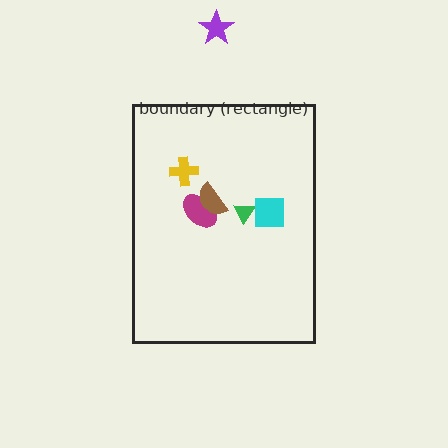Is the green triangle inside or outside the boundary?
Inside.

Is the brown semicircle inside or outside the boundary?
Inside.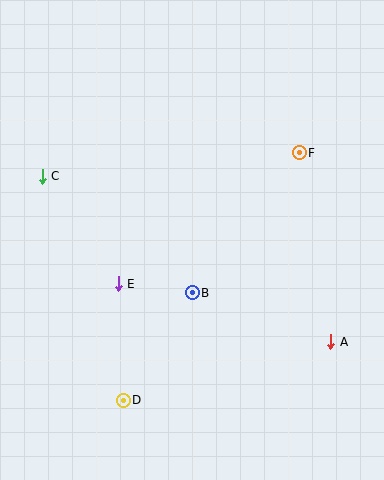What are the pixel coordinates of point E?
Point E is at (118, 284).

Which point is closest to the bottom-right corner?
Point A is closest to the bottom-right corner.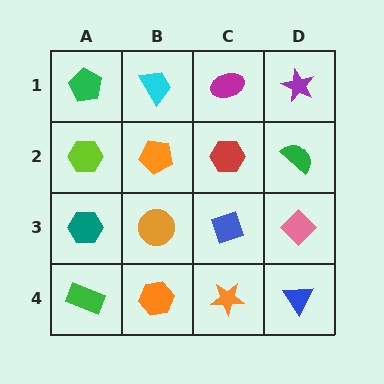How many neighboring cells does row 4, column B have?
3.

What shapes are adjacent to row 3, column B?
An orange pentagon (row 2, column B), an orange hexagon (row 4, column B), a teal hexagon (row 3, column A), a blue diamond (row 3, column C).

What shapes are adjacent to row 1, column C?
A red hexagon (row 2, column C), a cyan trapezoid (row 1, column B), a purple star (row 1, column D).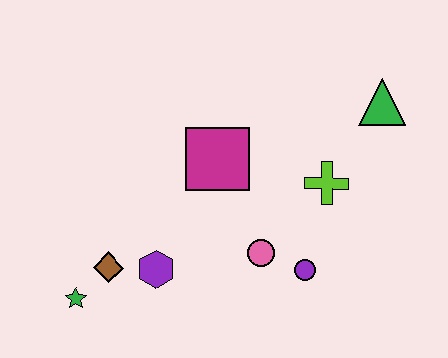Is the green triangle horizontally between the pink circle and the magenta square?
No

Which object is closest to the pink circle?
The purple circle is closest to the pink circle.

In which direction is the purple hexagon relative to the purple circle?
The purple hexagon is to the left of the purple circle.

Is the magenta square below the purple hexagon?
No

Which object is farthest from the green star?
The green triangle is farthest from the green star.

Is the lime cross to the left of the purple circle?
No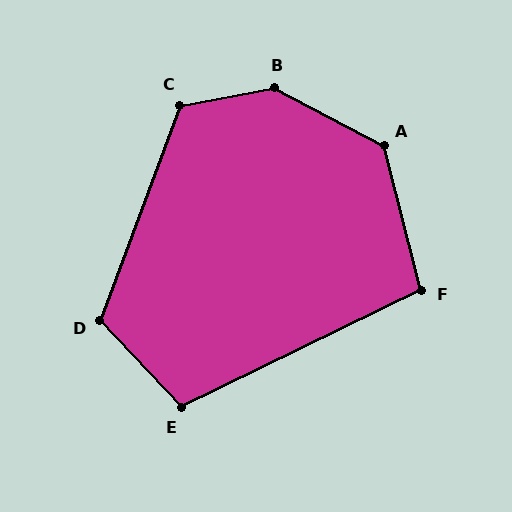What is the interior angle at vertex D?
Approximately 117 degrees (obtuse).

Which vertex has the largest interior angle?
B, at approximately 142 degrees.